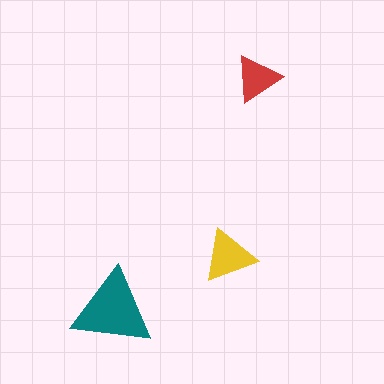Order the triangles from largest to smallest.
the teal one, the yellow one, the red one.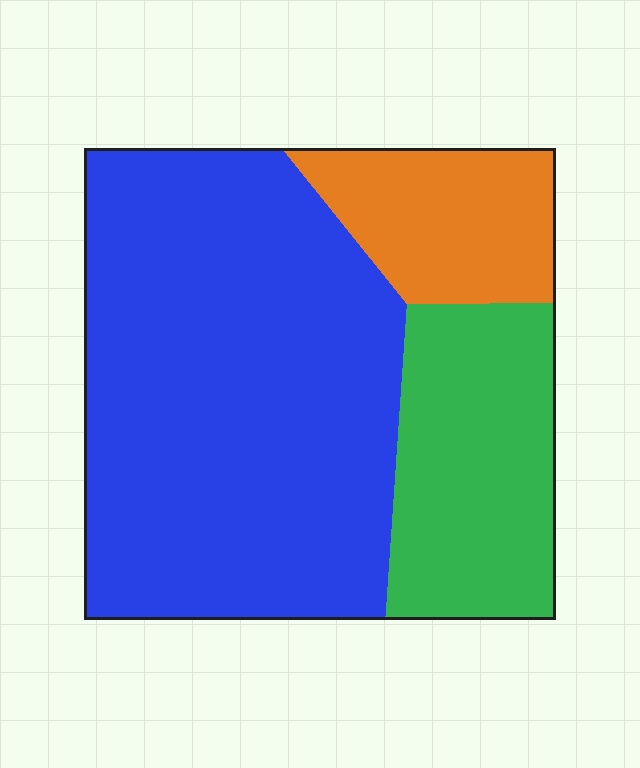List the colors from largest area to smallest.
From largest to smallest: blue, green, orange.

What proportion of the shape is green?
Green takes up between a sixth and a third of the shape.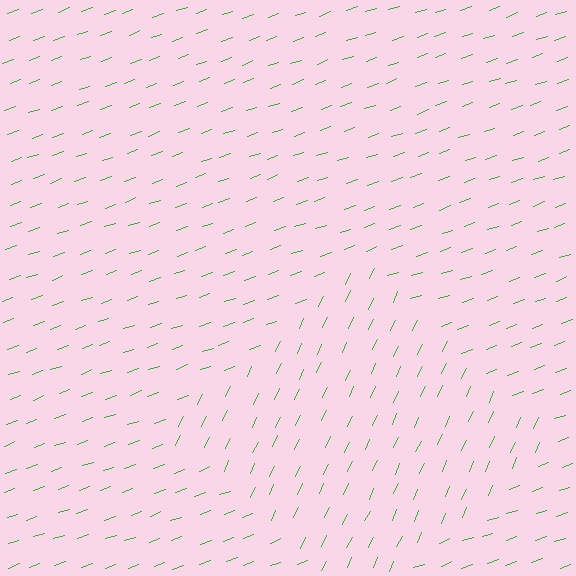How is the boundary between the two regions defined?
The boundary is defined purely by a change in line orientation (approximately 45 degrees difference). All lines are the same color and thickness.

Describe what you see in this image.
The image is filled with small green line segments. A diamond region in the image has lines oriented differently from the surrounding lines, creating a visible texture boundary.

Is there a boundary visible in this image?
Yes, there is a texture boundary formed by a change in line orientation.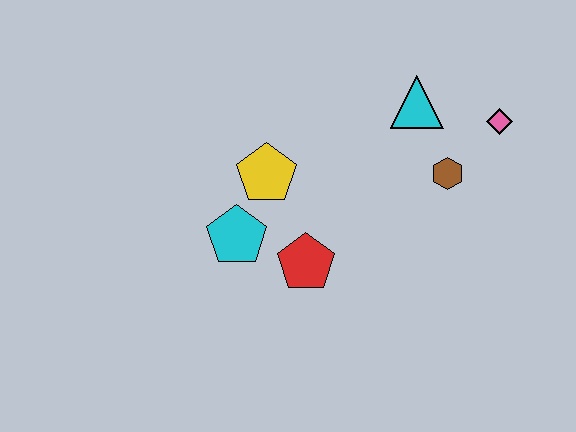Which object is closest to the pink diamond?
The brown hexagon is closest to the pink diamond.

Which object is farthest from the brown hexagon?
The cyan pentagon is farthest from the brown hexagon.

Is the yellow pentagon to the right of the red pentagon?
No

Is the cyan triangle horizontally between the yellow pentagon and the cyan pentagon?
No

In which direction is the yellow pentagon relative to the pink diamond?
The yellow pentagon is to the left of the pink diamond.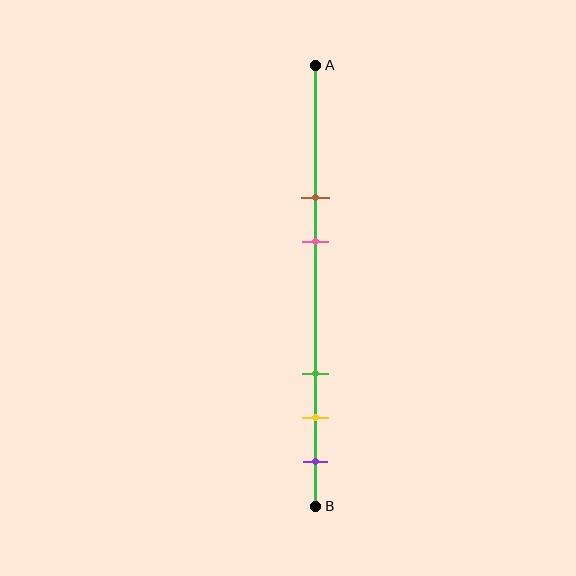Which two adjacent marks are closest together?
The yellow and purple marks are the closest adjacent pair.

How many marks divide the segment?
There are 5 marks dividing the segment.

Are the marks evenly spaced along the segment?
No, the marks are not evenly spaced.